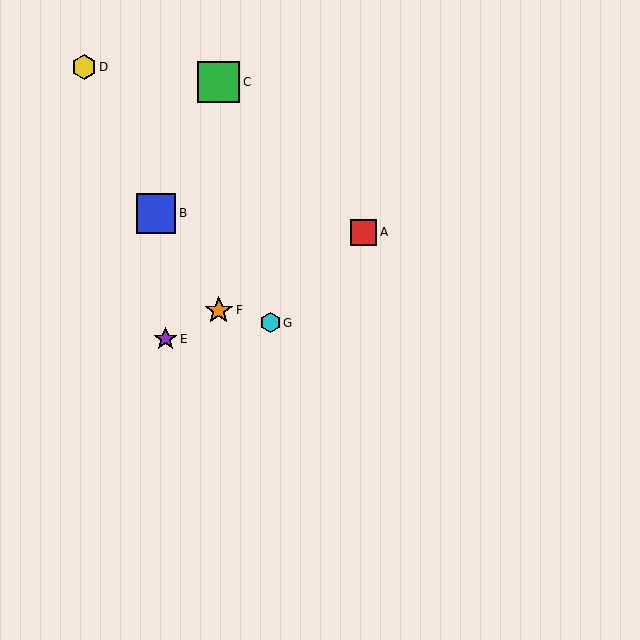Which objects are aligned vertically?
Objects C, F are aligned vertically.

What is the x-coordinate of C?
Object C is at x≈219.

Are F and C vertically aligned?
Yes, both are at x≈219.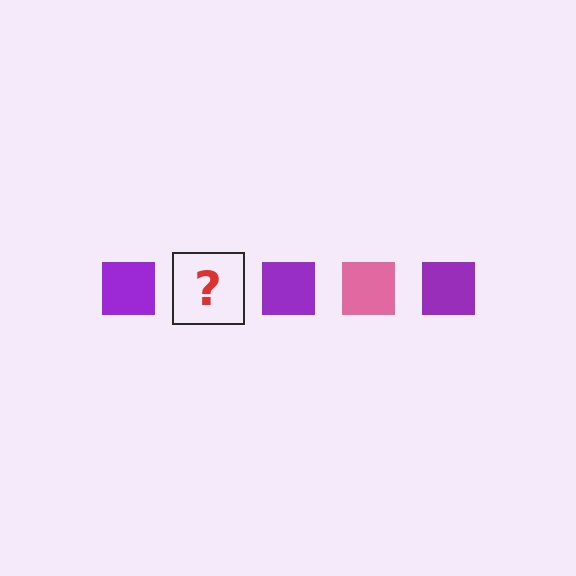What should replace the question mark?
The question mark should be replaced with a pink square.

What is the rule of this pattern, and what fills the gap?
The rule is that the pattern cycles through purple, pink squares. The gap should be filled with a pink square.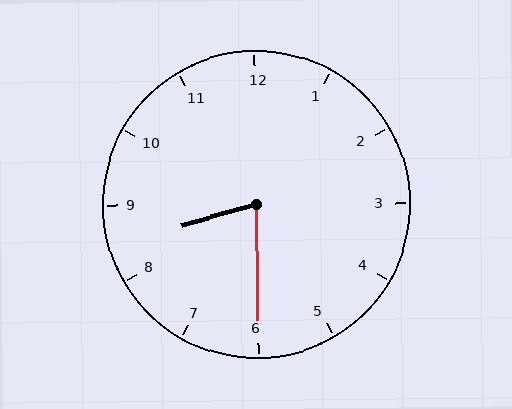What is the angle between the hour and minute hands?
Approximately 75 degrees.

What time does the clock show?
8:30.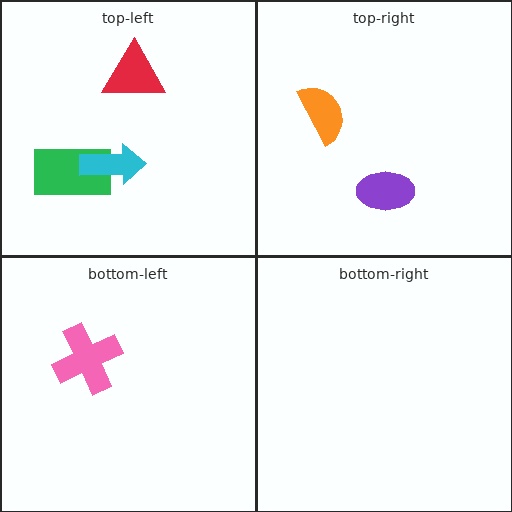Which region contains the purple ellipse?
The top-right region.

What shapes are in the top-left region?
The green rectangle, the red triangle, the cyan arrow.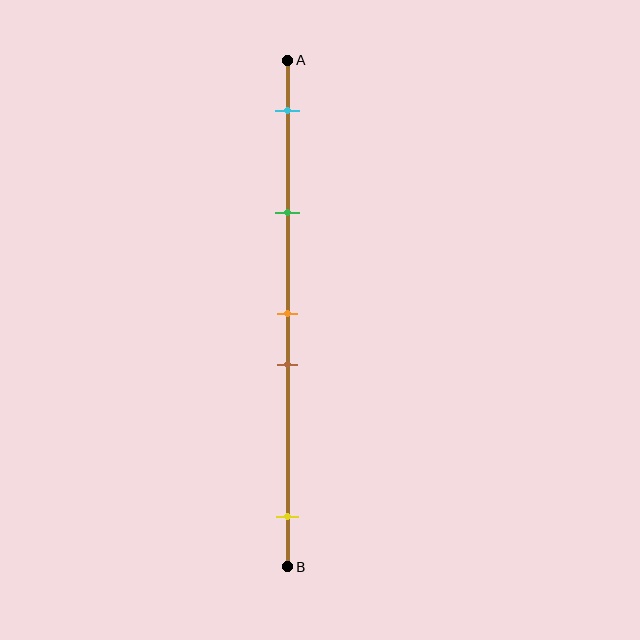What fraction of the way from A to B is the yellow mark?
The yellow mark is approximately 90% (0.9) of the way from A to B.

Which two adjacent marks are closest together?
The orange and brown marks are the closest adjacent pair.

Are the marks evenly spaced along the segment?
No, the marks are not evenly spaced.